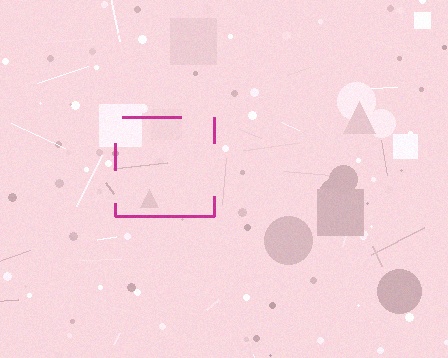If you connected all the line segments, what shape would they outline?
They would outline a square.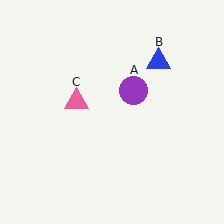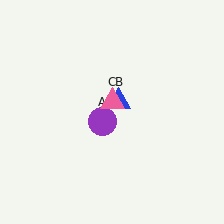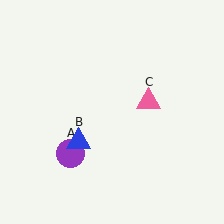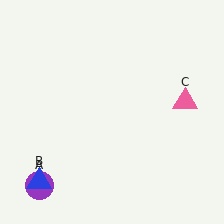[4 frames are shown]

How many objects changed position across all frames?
3 objects changed position: purple circle (object A), blue triangle (object B), pink triangle (object C).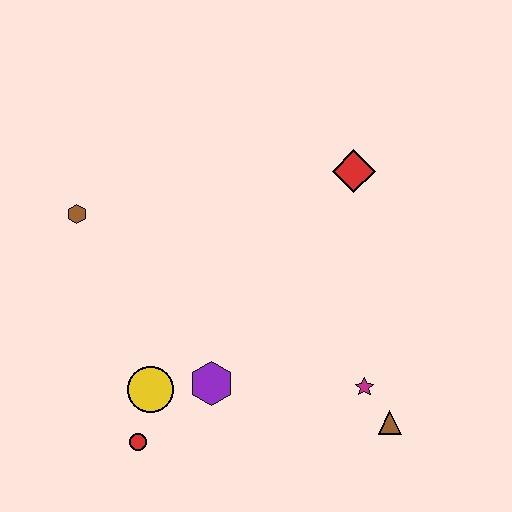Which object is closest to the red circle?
The yellow circle is closest to the red circle.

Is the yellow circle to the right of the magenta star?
No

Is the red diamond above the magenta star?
Yes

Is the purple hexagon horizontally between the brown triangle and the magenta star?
No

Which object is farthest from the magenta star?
The brown hexagon is farthest from the magenta star.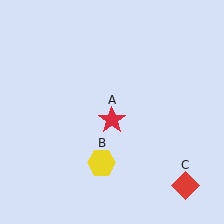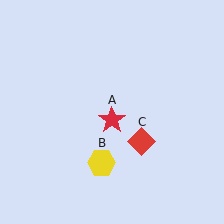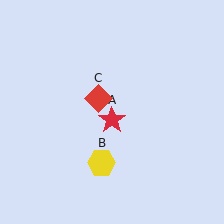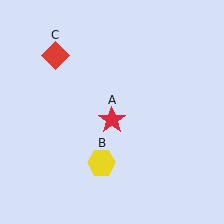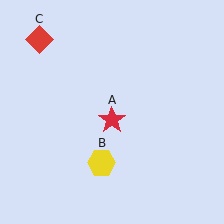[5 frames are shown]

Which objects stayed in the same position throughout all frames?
Red star (object A) and yellow hexagon (object B) remained stationary.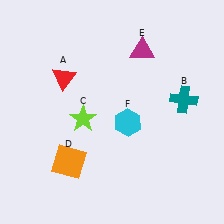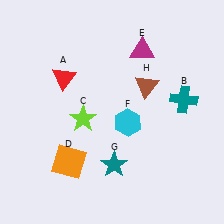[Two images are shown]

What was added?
A teal star (G), a brown triangle (H) were added in Image 2.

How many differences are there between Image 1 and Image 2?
There are 2 differences between the two images.